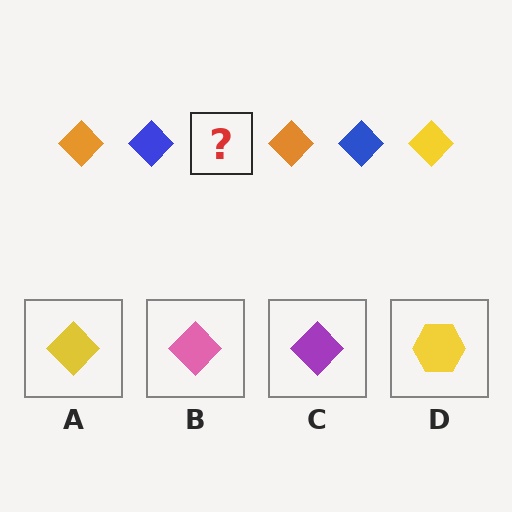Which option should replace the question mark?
Option A.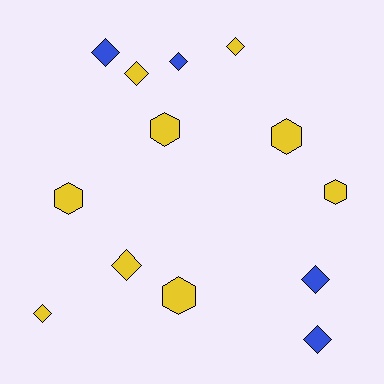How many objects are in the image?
There are 13 objects.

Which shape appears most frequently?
Diamond, with 8 objects.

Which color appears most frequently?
Yellow, with 9 objects.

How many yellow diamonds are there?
There are 4 yellow diamonds.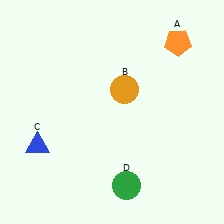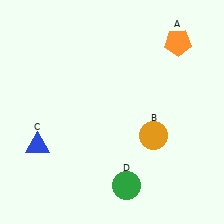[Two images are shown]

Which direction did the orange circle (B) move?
The orange circle (B) moved down.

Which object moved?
The orange circle (B) moved down.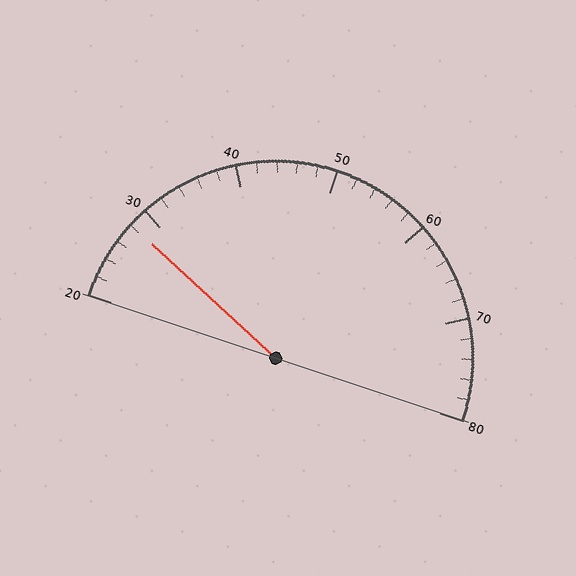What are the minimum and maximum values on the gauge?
The gauge ranges from 20 to 80.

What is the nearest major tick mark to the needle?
The nearest major tick mark is 30.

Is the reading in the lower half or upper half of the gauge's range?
The reading is in the lower half of the range (20 to 80).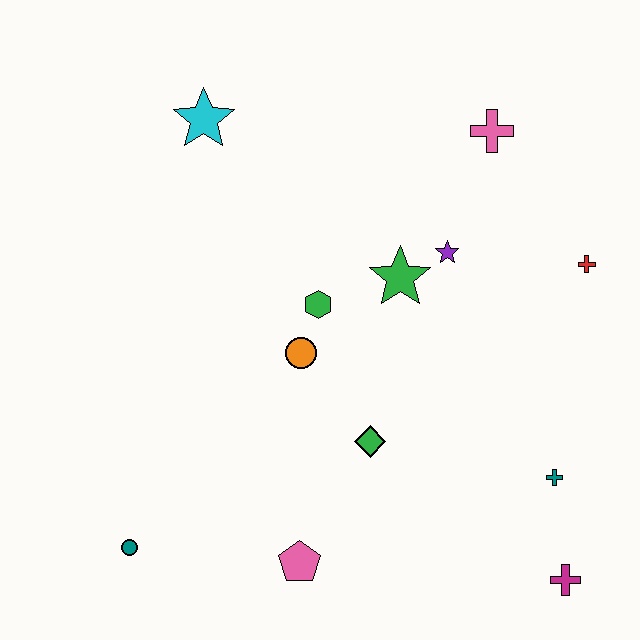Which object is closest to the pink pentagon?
The green diamond is closest to the pink pentagon.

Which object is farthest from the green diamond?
The cyan star is farthest from the green diamond.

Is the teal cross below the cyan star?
Yes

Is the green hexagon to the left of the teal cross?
Yes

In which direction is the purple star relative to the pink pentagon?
The purple star is above the pink pentagon.